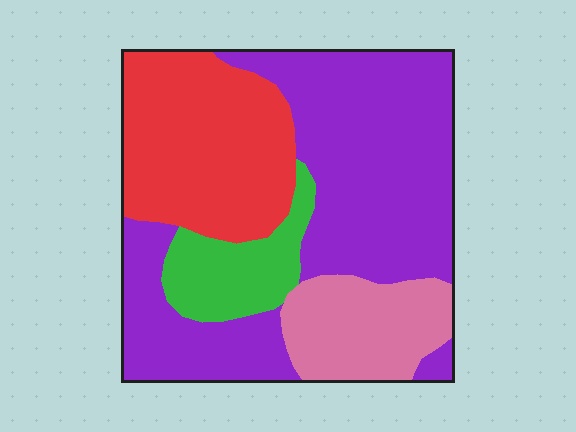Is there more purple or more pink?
Purple.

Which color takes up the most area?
Purple, at roughly 50%.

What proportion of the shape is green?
Green covers roughly 10% of the shape.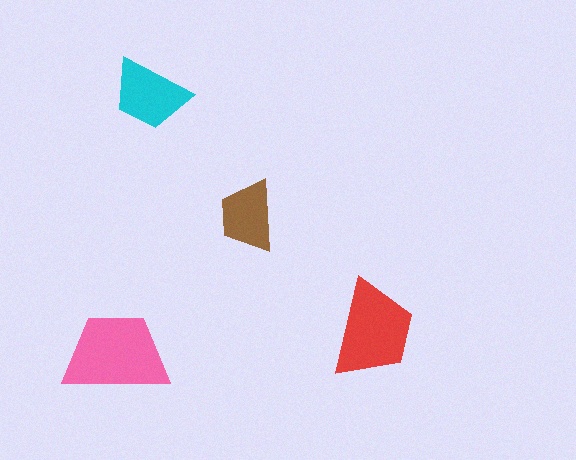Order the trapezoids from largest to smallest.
the pink one, the red one, the cyan one, the brown one.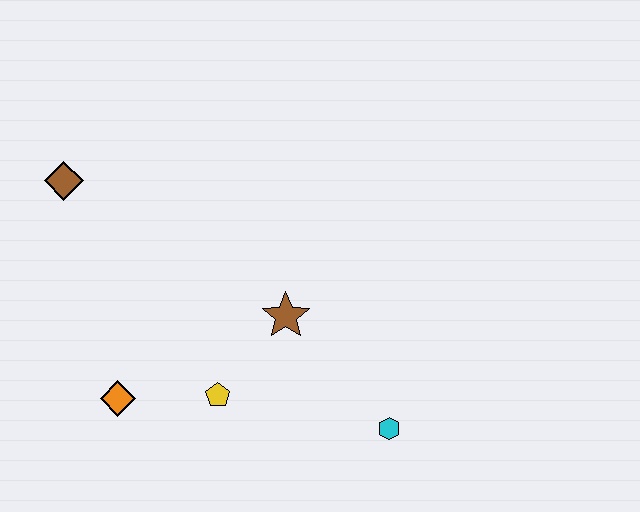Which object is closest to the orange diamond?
The yellow pentagon is closest to the orange diamond.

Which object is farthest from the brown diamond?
The cyan hexagon is farthest from the brown diamond.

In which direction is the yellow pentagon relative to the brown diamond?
The yellow pentagon is below the brown diamond.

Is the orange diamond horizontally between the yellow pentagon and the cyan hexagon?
No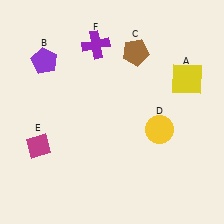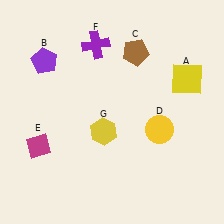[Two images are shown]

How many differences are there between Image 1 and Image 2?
There is 1 difference between the two images.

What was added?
A yellow hexagon (G) was added in Image 2.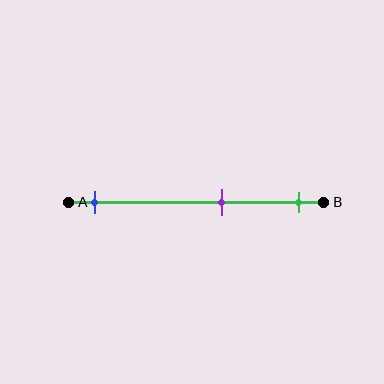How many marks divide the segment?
There are 3 marks dividing the segment.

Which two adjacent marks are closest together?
The purple and green marks are the closest adjacent pair.